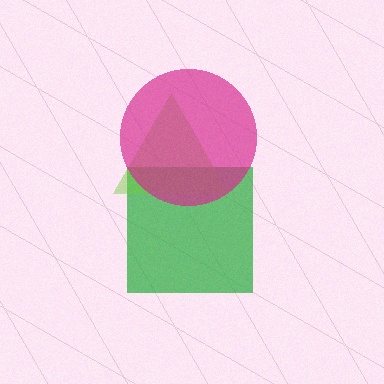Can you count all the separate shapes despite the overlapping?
Yes, there are 3 separate shapes.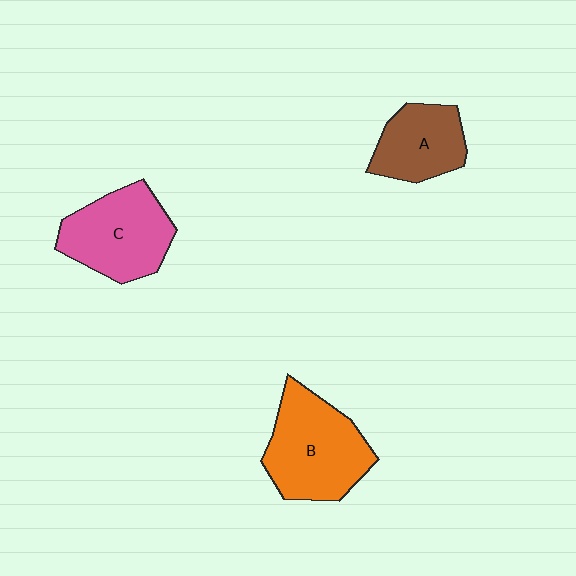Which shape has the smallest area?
Shape A (brown).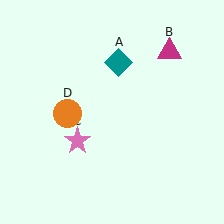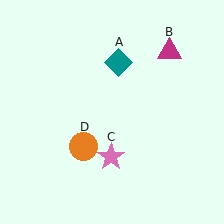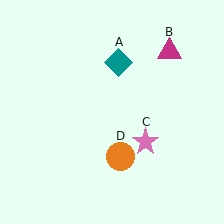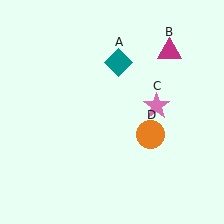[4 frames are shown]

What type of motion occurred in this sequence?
The pink star (object C), orange circle (object D) rotated counterclockwise around the center of the scene.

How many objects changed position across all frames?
2 objects changed position: pink star (object C), orange circle (object D).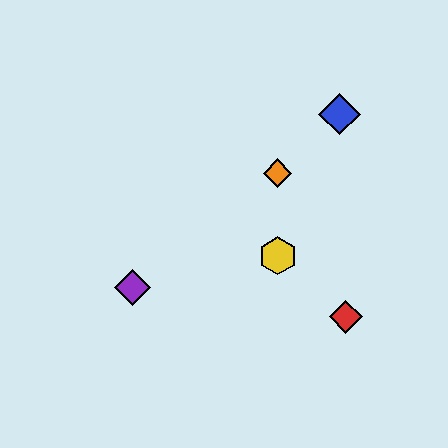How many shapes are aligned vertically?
3 shapes (the green diamond, the yellow hexagon, the orange diamond) are aligned vertically.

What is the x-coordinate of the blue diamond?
The blue diamond is at x≈339.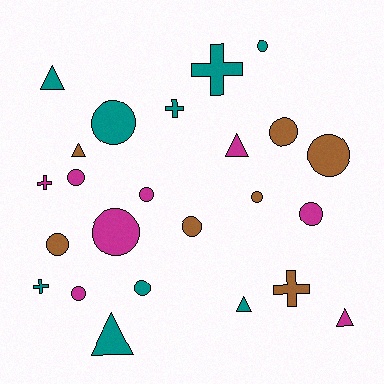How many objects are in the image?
There are 24 objects.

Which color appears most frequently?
Teal, with 9 objects.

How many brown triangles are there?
There is 1 brown triangle.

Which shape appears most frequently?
Circle, with 13 objects.